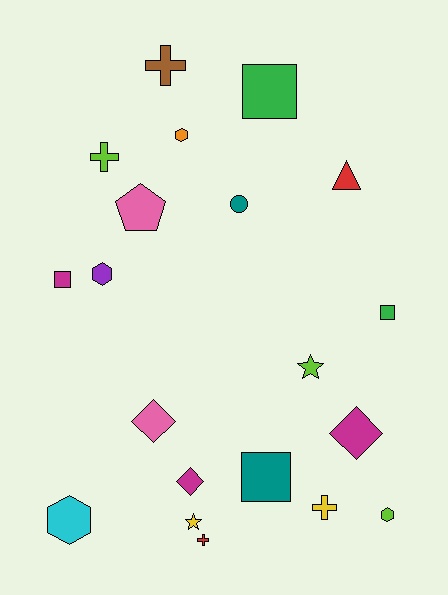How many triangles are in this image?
There is 1 triangle.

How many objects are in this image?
There are 20 objects.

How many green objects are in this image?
There are 2 green objects.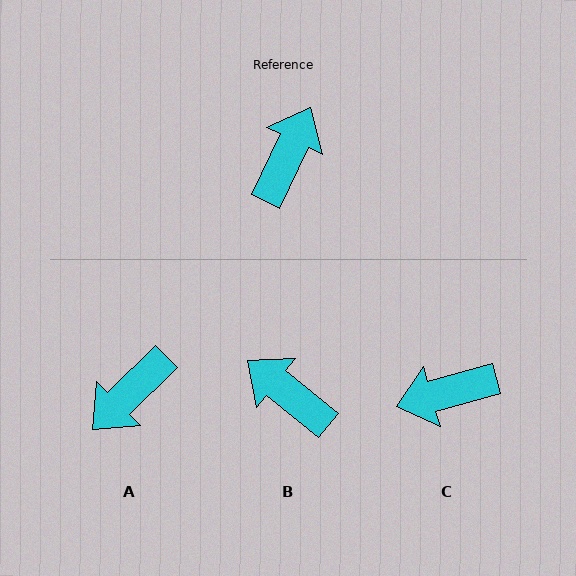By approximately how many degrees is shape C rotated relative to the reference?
Approximately 132 degrees counter-clockwise.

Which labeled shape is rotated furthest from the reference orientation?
A, about 160 degrees away.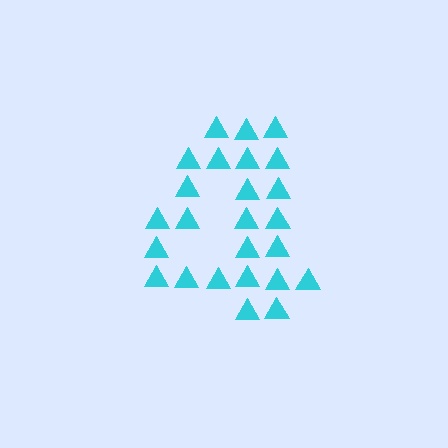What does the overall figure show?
The overall figure shows the digit 4.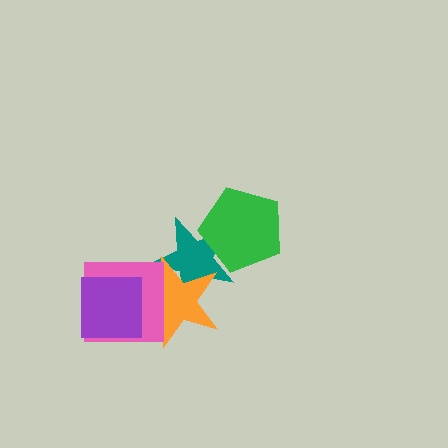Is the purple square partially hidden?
No, no other shape covers it.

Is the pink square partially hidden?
Yes, it is partially covered by another shape.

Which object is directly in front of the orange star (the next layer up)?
The pink square is directly in front of the orange star.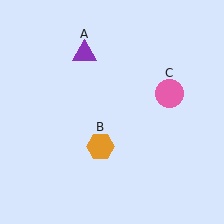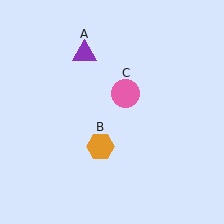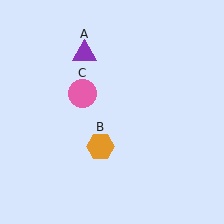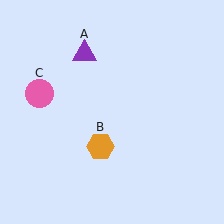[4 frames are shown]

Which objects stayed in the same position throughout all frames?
Purple triangle (object A) and orange hexagon (object B) remained stationary.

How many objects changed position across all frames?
1 object changed position: pink circle (object C).